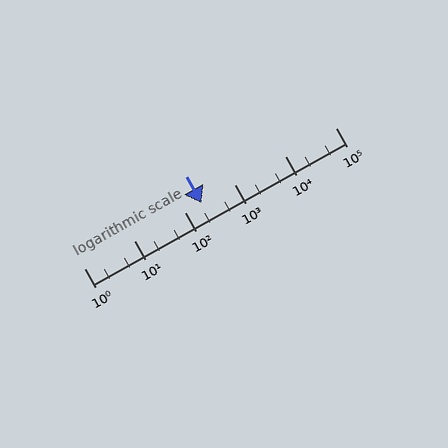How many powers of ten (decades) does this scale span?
The scale spans 5 decades, from 1 to 100000.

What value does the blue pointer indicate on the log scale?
The pointer indicates approximately 220.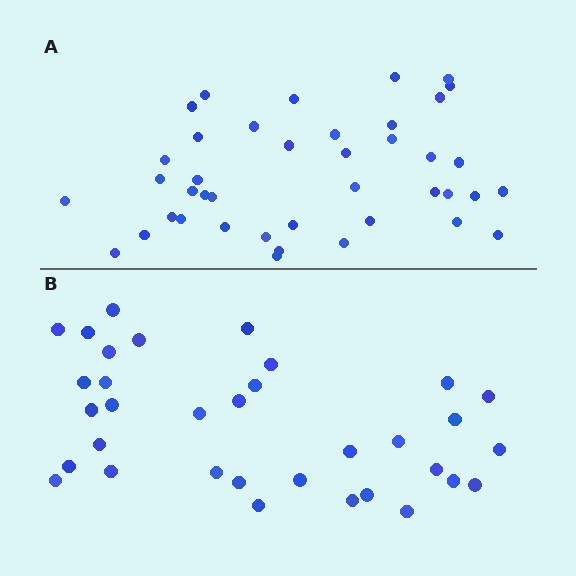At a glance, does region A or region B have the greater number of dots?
Region A (the top region) has more dots.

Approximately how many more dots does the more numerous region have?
Region A has roughly 8 or so more dots than region B.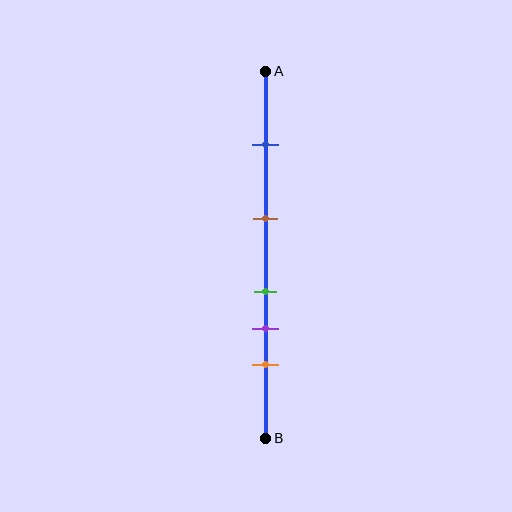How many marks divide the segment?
There are 5 marks dividing the segment.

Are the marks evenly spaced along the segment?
No, the marks are not evenly spaced.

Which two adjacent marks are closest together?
The green and purple marks are the closest adjacent pair.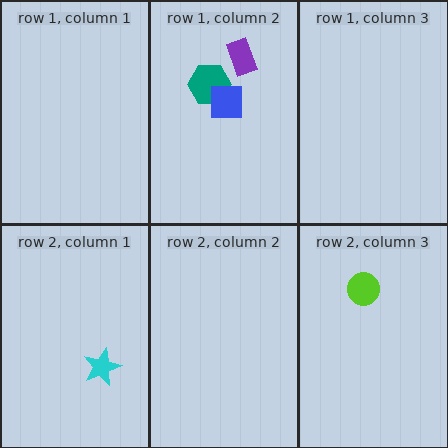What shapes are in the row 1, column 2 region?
The teal hexagon, the blue square, the purple rectangle.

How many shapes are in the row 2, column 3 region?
1.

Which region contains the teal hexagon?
The row 1, column 2 region.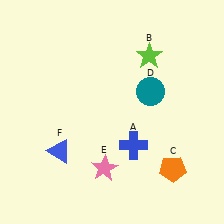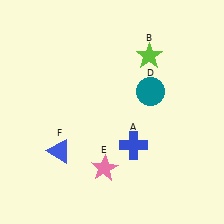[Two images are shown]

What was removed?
The orange pentagon (C) was removed in Image 2.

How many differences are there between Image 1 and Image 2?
There is 1 difference between the two images.